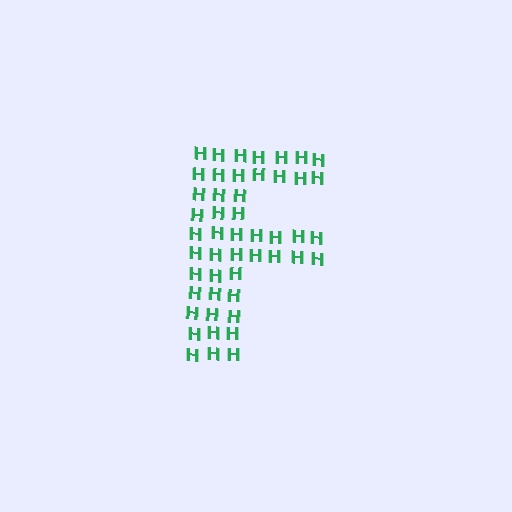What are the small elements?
The small elements are letter H's.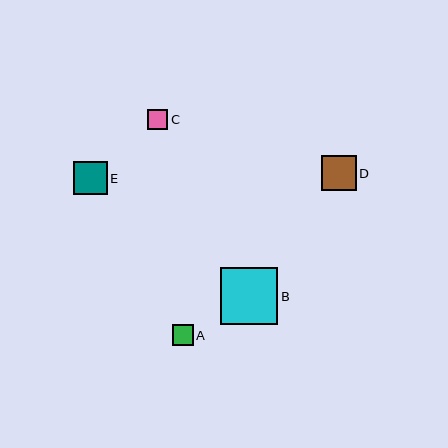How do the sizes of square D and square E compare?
Square D and square E are approximately the same size.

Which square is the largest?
Square B is the largest with a size of approximately 57 pixels.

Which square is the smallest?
Square C is the smallest with a size of approximately 20 pixels.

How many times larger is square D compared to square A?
Square D is approximately 1.7 times the size of square A.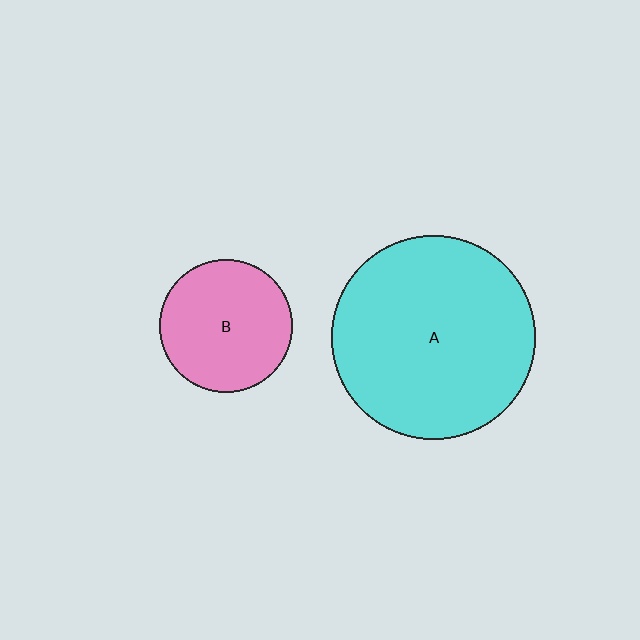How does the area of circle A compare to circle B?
Approximately 2.3 times.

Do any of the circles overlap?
No, none of the circles overlap.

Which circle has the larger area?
Circle A (cyan).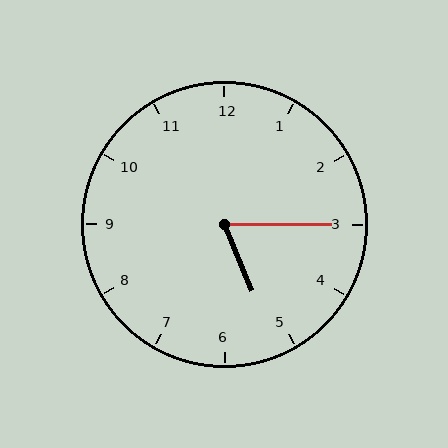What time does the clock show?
5:15.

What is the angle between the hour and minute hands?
Approximately 68 degrees.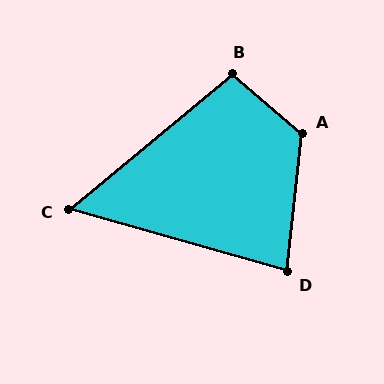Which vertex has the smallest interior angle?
C, at approximately 55 degrees.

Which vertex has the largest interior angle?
A, at approximately 125 degrees.